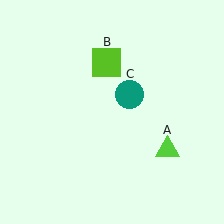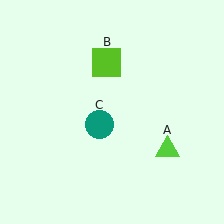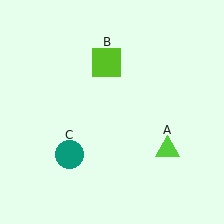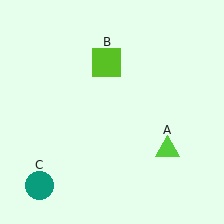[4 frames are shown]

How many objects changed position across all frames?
1 object changed position: teal circle (object C).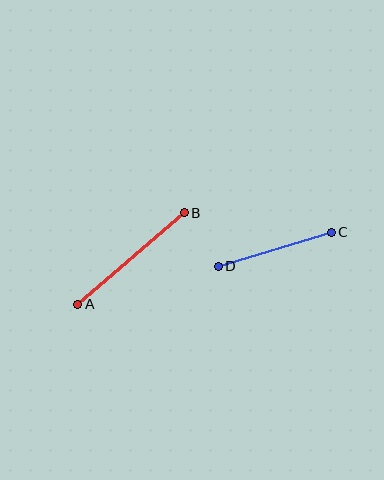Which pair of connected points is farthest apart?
Points A and B are farthest apart.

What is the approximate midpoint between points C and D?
The midpoint is at approximately (275, 249) pixels.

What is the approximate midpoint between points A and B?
The midpoint is at approximately (131, 258) pixels.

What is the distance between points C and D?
The distance is approximately 118 pixels.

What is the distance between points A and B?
The distance is approximately 140 pixels.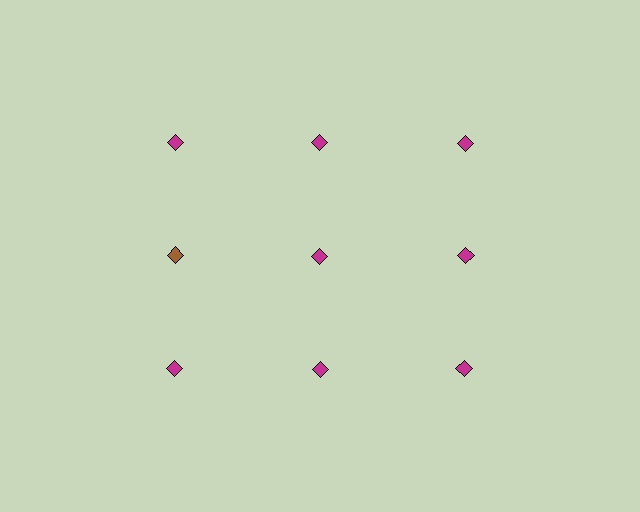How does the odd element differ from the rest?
It has a different color: brown instead of magenta.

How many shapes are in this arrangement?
There are 9 shapes arranged in a grid pattern.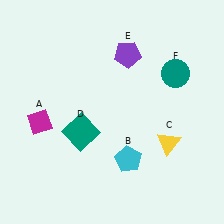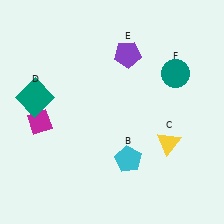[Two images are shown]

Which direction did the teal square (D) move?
The teal square (D) moved left.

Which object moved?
The teal square (D) moved left.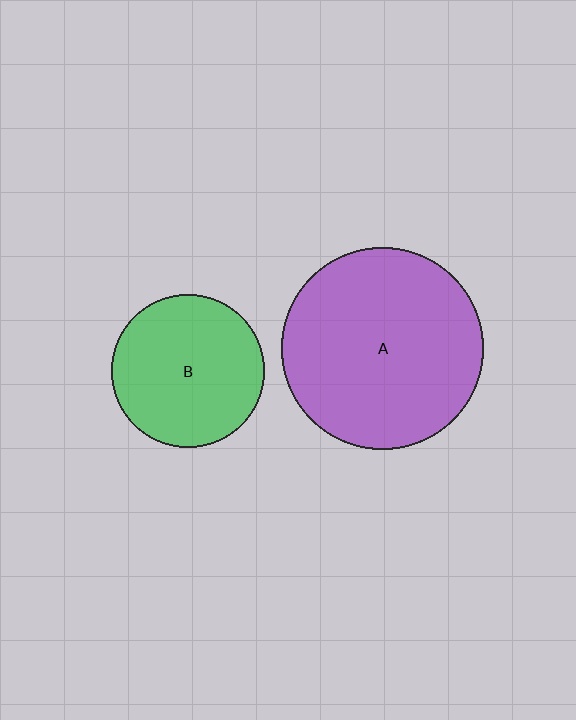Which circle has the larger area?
Circle A (purple).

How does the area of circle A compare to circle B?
Approximately 1.7 times.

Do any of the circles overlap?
No, none of the circles overlap.